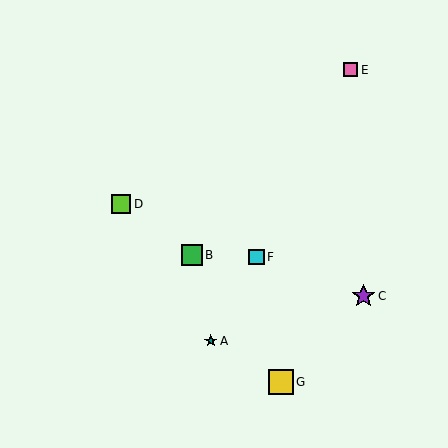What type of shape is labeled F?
Shape F is a cyan square.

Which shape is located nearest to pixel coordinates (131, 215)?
The lime square (labeled D) at (121, 204) is nearest to that location.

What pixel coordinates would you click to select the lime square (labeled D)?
Click at (121, 204) to select the lime square D.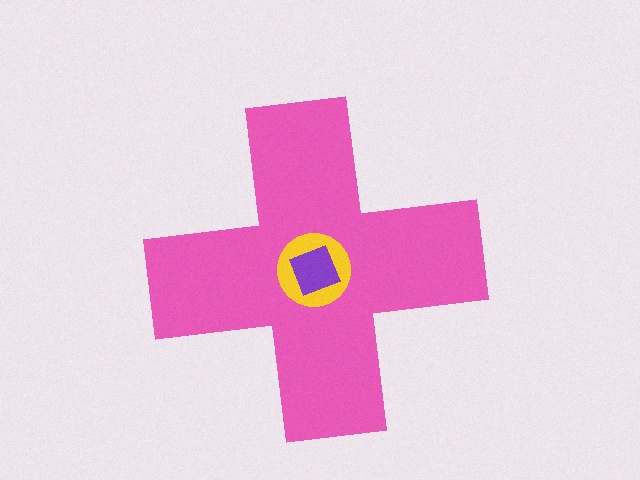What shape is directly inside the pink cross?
The yellow circle.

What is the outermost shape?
The pink cross.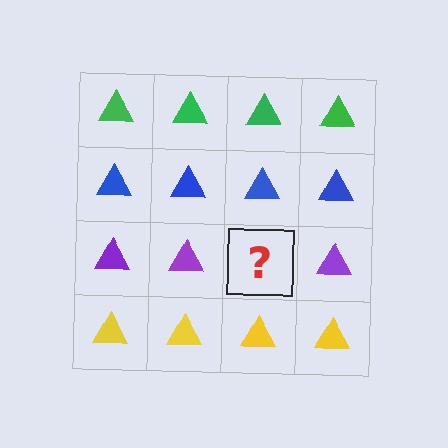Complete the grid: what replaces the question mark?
The question mark should be replaced with a purple triangle.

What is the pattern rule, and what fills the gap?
The rule is that each row has a consistent color. The gap should be filled with a purple triangle.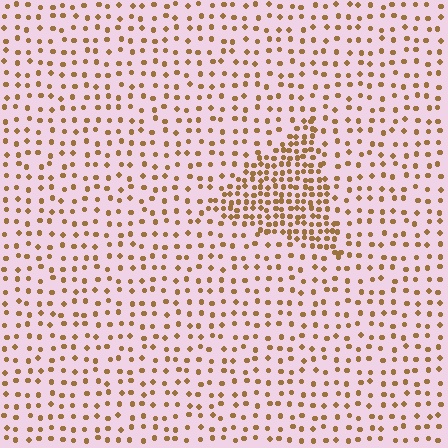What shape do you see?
I see a triangle.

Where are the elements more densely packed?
The elements are more densely packed inside the triangle boundary.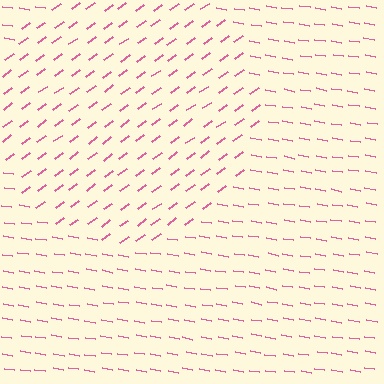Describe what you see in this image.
The image is filled with small pink line segments. A circle region in the image has lines oriented differently from the surrounding lines, creating a visible texture boundary.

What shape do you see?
I see a circle.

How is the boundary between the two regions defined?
The boundary is defined purely by a change in line orientation (approximately 45 degrees difference). All lines are the same color and thickness.